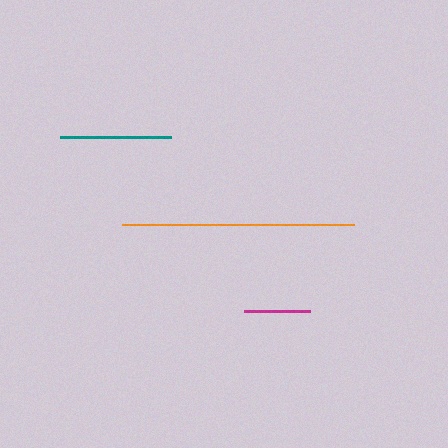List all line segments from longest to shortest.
From longest to shortest: orange, teal, magenta.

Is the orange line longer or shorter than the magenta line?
The orange line is longer than the magenta line.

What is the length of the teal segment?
The teal segment is approximately 110 pixels long.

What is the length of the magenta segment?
The magenta segment is approximately 67 pixels long.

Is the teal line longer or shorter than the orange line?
The orange line is longer than the teal line.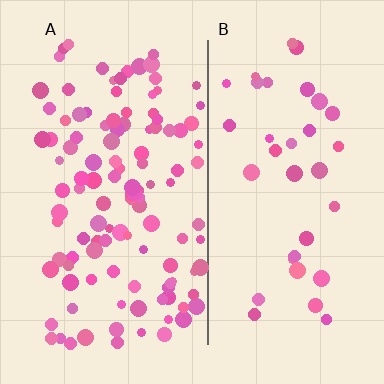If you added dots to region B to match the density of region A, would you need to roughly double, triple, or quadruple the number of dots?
Approximately triple.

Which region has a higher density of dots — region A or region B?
A (the left).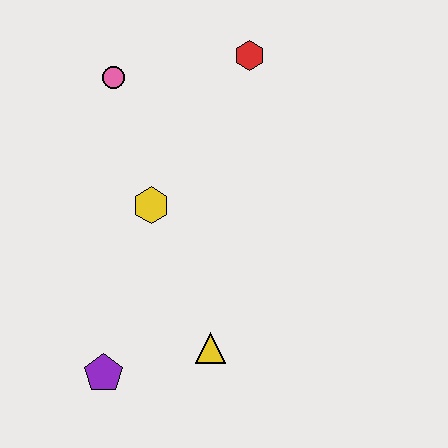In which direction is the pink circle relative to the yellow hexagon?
The pink circle is above the yellow hexagon.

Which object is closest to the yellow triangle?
The purple pentagon is closest to the yellow triangle.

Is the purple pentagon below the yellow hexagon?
Yes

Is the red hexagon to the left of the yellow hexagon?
No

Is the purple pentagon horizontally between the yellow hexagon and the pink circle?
No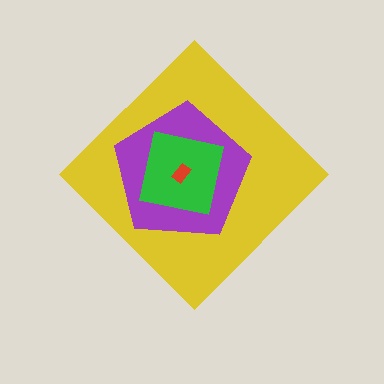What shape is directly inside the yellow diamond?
The purple pentagon.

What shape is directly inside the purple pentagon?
The green square.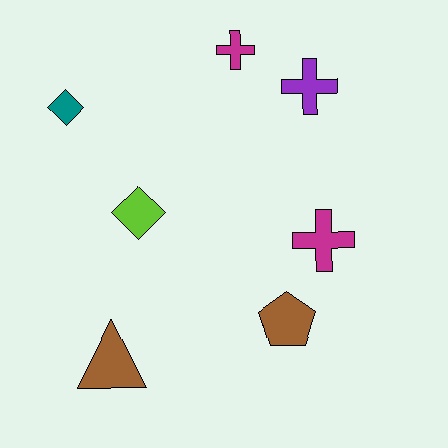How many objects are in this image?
There are 7 objects.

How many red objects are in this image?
There are no red objects.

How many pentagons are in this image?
There is 1 pentagon.